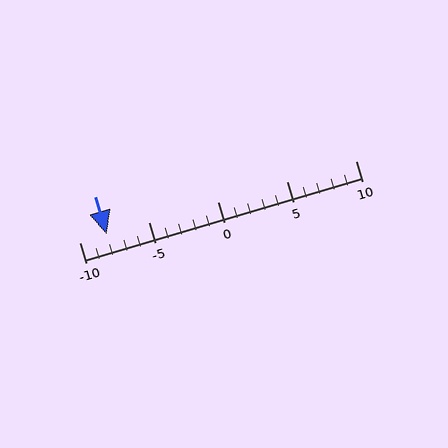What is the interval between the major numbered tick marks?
The major tick marks are spaced 5 units apart.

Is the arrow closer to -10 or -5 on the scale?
The arrow is closer to -10.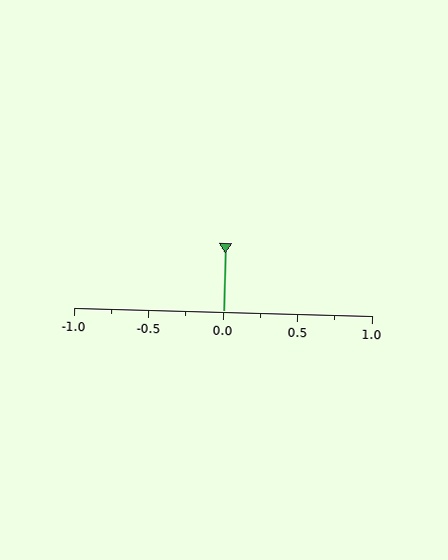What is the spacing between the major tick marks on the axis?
The major ticks are spaced 0.5 apart.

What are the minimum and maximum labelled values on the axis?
The axis runs from -1.0 to 1.0.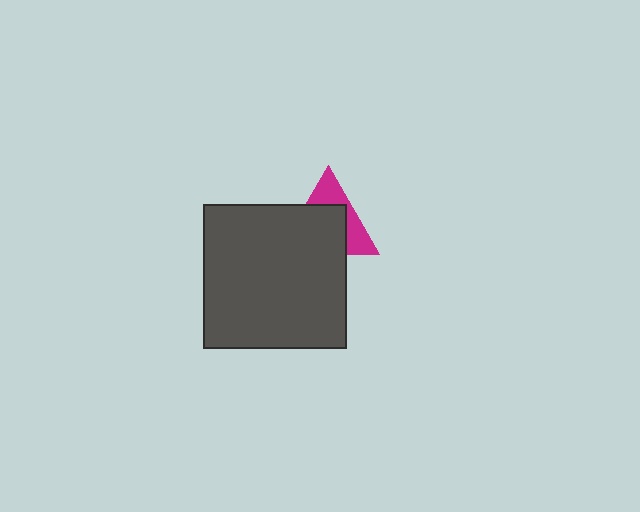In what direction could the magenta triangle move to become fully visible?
The magenta triangle could move up. That would shift it out from behind the dark gray square entirely.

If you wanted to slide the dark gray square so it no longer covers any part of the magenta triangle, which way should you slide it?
Slide it down — that is the most direct way to separate the two shapes.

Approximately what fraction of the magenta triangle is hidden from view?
Roughly 62% of the magenta triangle is hidden behind the dark gray square.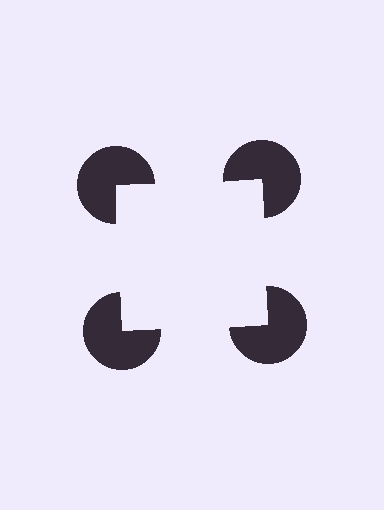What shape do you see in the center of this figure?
An illusory square — its edges are inferred from the aligned wedge cuts in the pac-man discs, not physically drawn.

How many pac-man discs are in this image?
There are 4 — one at each vertex of the illusory square.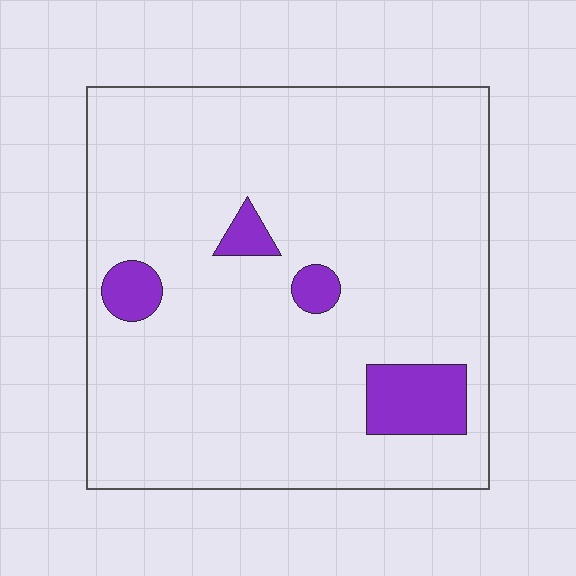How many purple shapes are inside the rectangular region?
4.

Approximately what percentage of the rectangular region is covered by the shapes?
Approximately 10%.